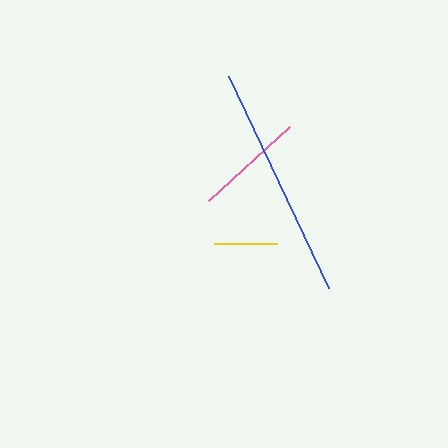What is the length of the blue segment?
The blue segment is approximately 234 pixels long.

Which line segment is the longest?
The blue line is the longest at approximately 234 pixels.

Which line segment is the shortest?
The yellow line is the shortest at approximately 62 pixels.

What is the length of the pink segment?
The pink segment is approximately 110 pixels long.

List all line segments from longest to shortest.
From longest to shortest: blue, pink, yellow.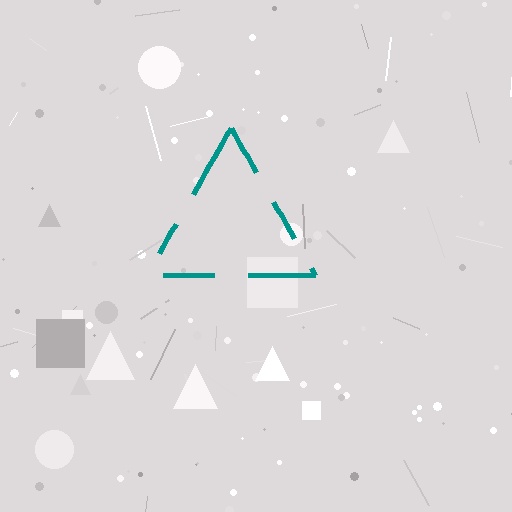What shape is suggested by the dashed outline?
The dashed outline suggests a triangle.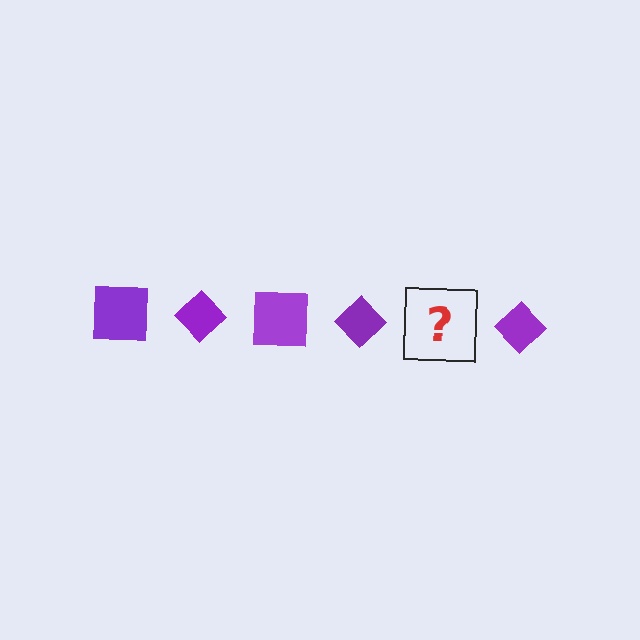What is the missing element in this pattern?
The missing element is a purple square.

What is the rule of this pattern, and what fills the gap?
The rule is that the pattern cycles through square, diamond shapes in purple. The gap should be filled with a purple square.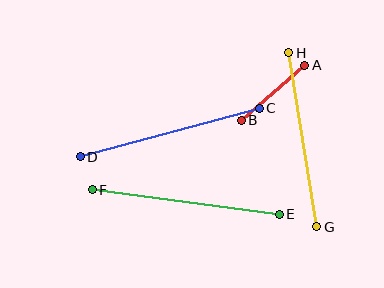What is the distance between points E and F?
The distance is approximately 188 pixels.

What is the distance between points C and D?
The distance is approximately 185 pixels.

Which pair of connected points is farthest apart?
Points E and F are farthest apart.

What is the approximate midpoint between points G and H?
The midpoint is at approximately (303, 140) pixels.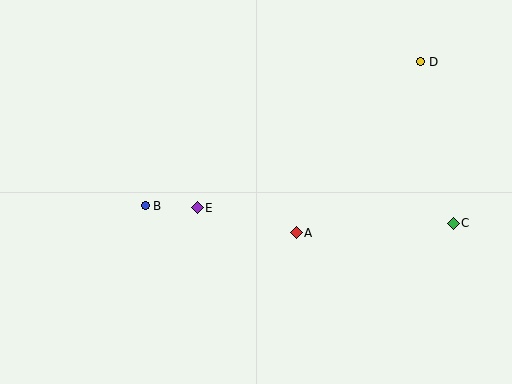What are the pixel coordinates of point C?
Point C is at (453, 223).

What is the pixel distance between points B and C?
The distance between B and C is 309 pixels.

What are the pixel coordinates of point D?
Point D is at (421, 62).